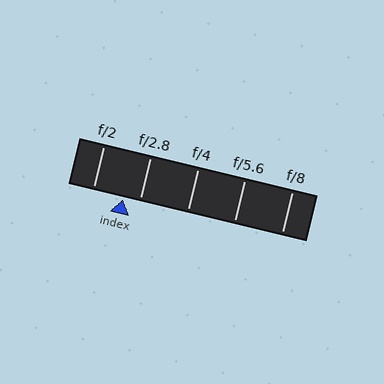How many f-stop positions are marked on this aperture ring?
There are 5 f-stop positions marked.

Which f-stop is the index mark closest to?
The index mark is closest to f/2.8.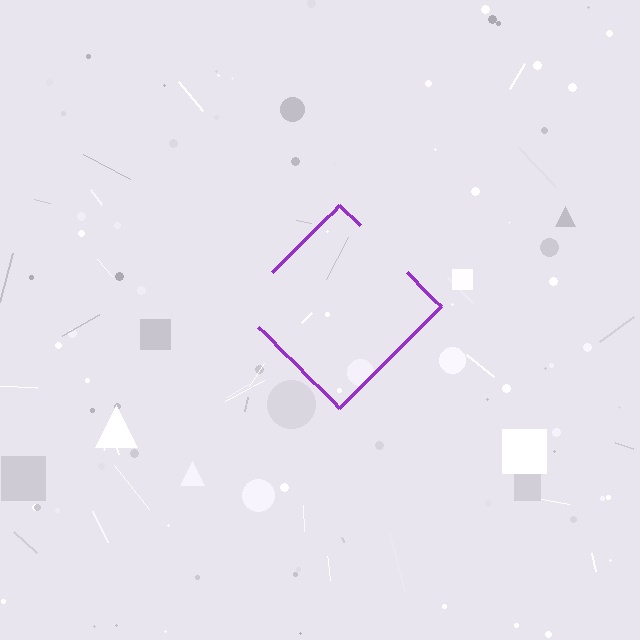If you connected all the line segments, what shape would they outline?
They would outline a diamond.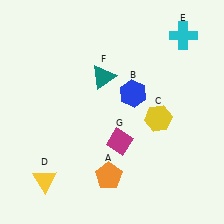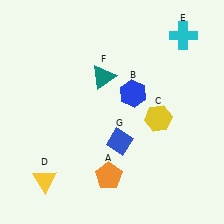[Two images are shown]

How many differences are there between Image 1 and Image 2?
There is 1 difference between the two images.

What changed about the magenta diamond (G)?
In Image 1, G is magenta. In Image 2, it changed to blue.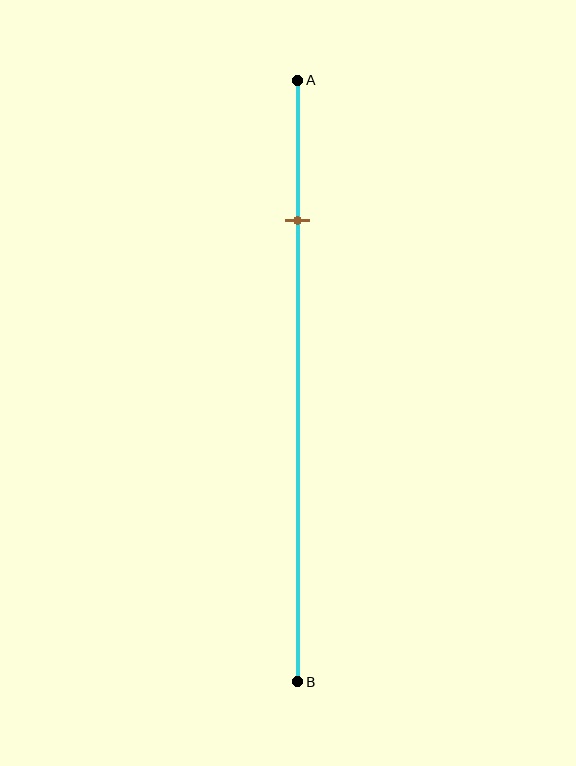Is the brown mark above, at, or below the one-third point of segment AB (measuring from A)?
The brown mark is above the one-third point of segment AB.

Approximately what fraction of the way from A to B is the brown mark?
The brown mark is approximately 25% of the way from A to B.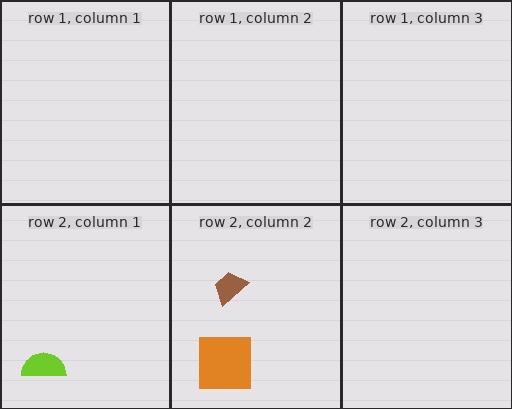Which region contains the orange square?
The row 2, column 2 region.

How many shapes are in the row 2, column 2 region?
2.